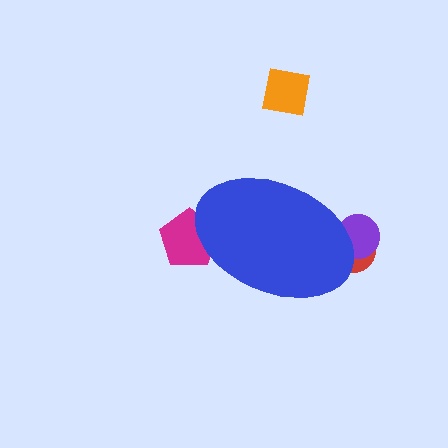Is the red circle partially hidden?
Yes, the red circle is partially hidden behind the blue ellipse.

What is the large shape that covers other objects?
A blue ellipse.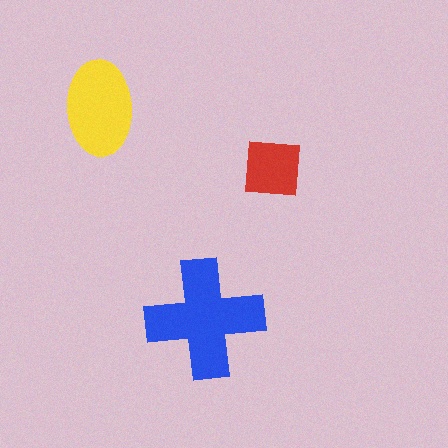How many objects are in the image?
There are 3 objects in the image.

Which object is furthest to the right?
The red square is rightmost.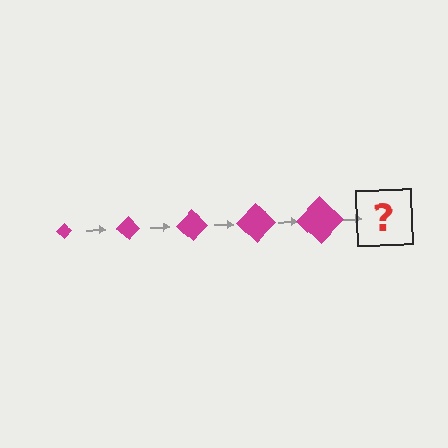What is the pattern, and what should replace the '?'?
The pattern is that the diamond gets progressively larger each step. The '?' should be a magenta diamond, larger than the previous one.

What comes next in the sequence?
The next element should be a magenta diamond, larger than the previous one.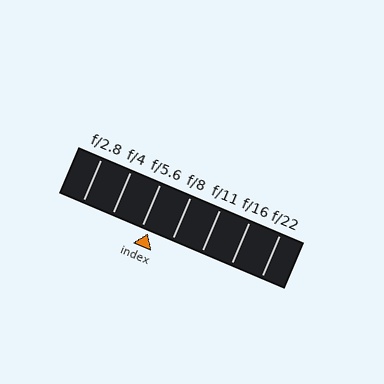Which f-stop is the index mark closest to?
The index mark is closest to f/5.6.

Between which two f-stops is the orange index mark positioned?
The index mark is between f/5.6 and f/8.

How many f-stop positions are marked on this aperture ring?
There are 7 f-stop positions marked.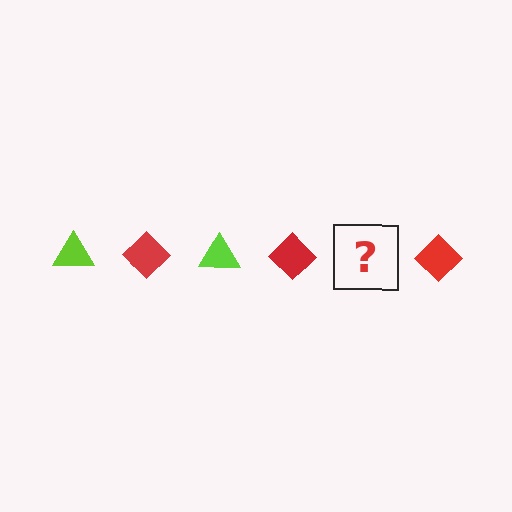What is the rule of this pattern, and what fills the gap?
The rule is that the pattern alternates between lime triangle and red diamond. The gap should be filled with a lime triangle.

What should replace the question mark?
The question mark should be replaced with a lime triangle.